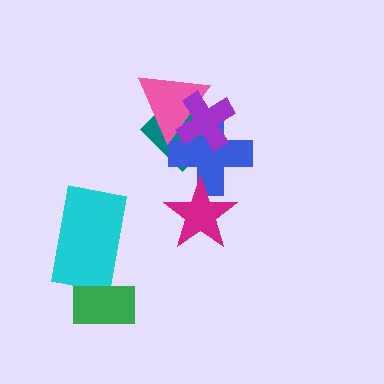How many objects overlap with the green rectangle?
1 object overlaps with the green rectangle.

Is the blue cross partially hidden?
Yes, it is partially covered by another shape.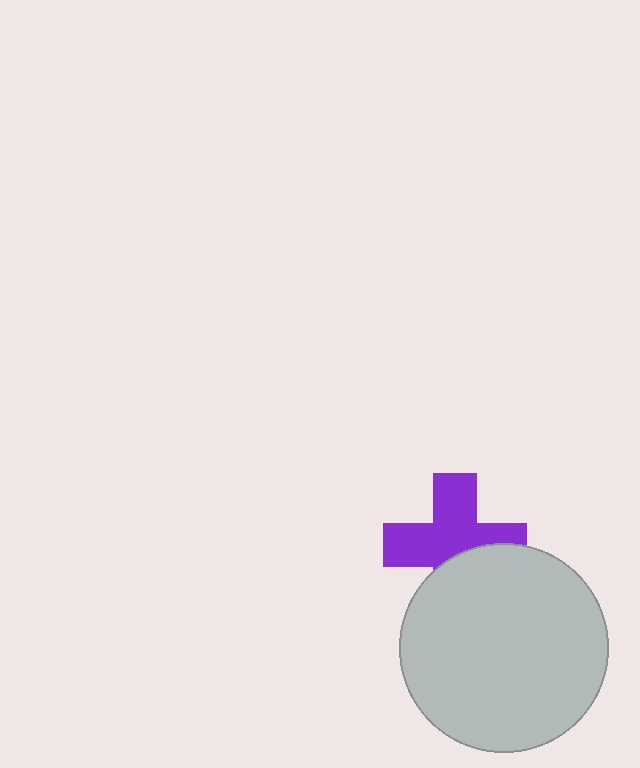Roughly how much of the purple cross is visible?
About half of it is visible (roughly 64%).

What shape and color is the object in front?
The object in front is a light gray circle.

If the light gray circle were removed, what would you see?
You would see the complete purple cross.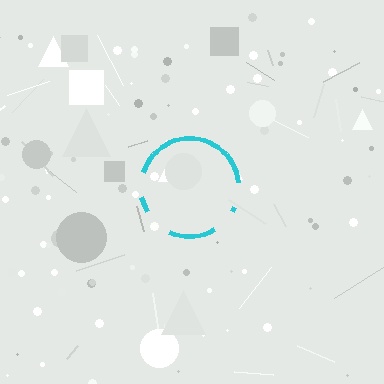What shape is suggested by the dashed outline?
The dashed outline suggests a circle.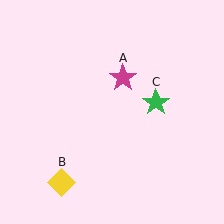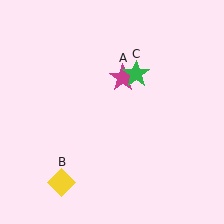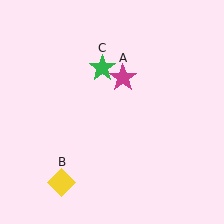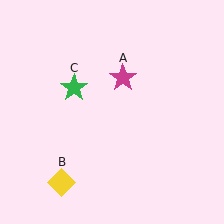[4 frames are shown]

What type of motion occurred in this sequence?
The green star (object C) rotated counterclockwise around the center of the scene.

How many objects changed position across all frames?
1 object changed position: green star (object C).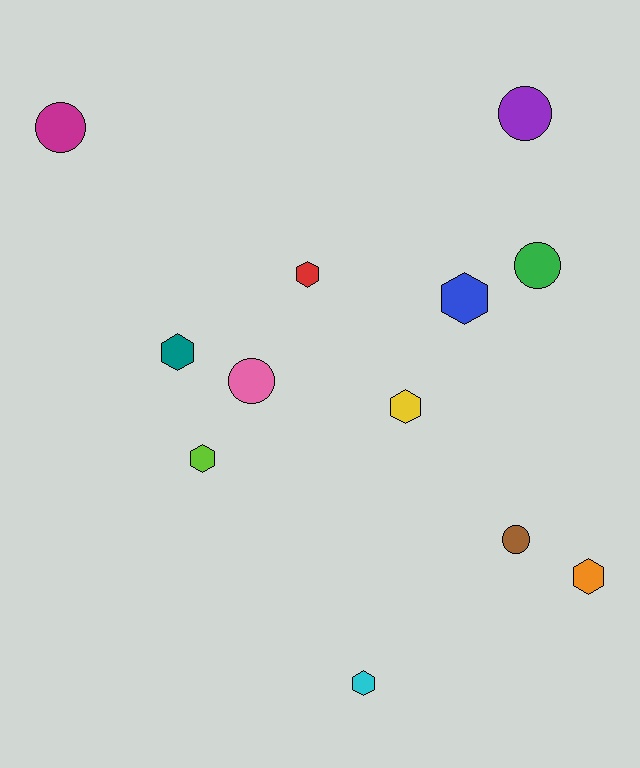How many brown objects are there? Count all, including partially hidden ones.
There is 1 brown object.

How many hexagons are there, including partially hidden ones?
There are 7 hexagons.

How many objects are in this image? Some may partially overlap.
There are 12 objects.